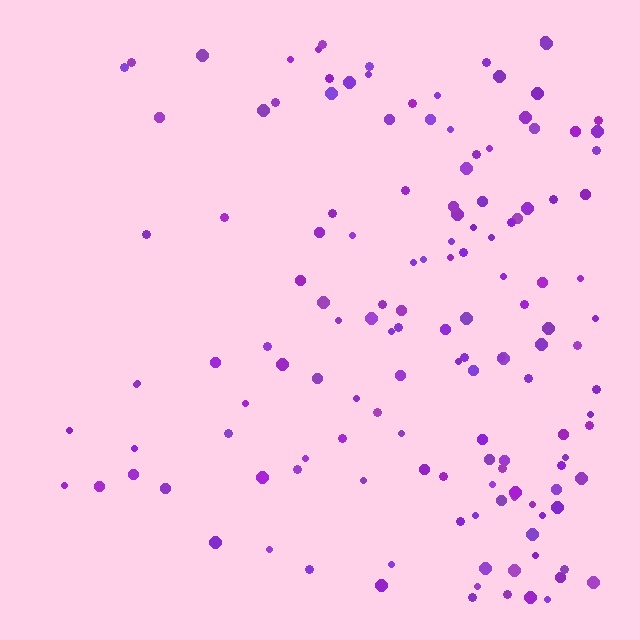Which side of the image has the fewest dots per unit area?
The left.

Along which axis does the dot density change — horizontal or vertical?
Horizontal.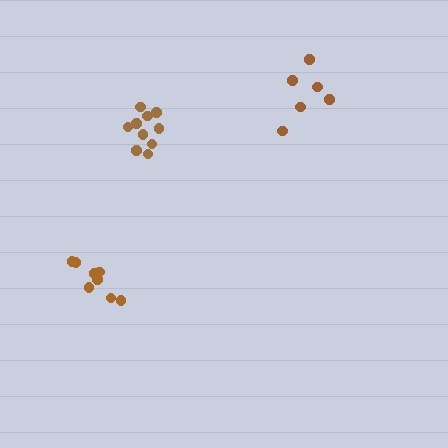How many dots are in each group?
Group 1: 8 dots, Group 2: 6 dots, Group 3: 10 dots (24 total).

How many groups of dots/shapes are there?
There are 3 groups.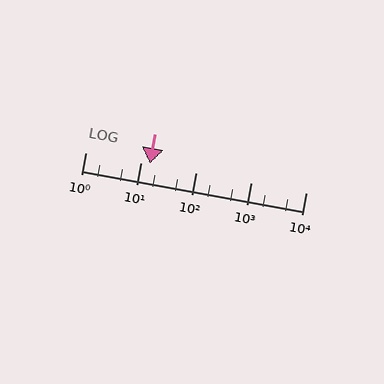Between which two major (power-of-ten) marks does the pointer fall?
The pointer is between 10 and 100.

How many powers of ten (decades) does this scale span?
The scale spans 4 decades, from 1 to 10000.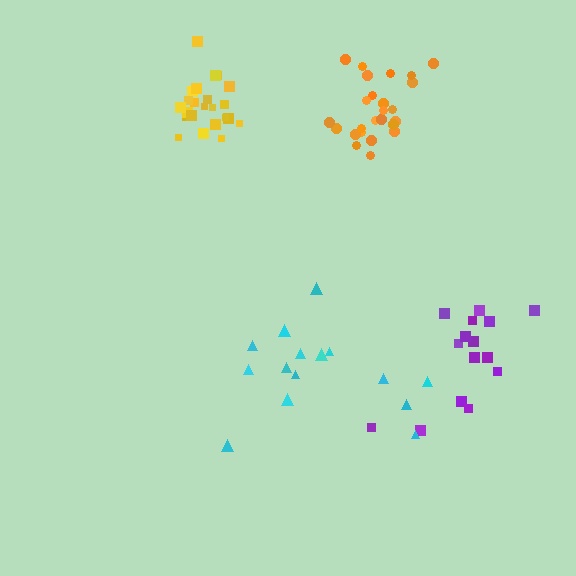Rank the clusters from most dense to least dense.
yellow, orange, purple, cyan.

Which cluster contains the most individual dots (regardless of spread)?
Orange (25).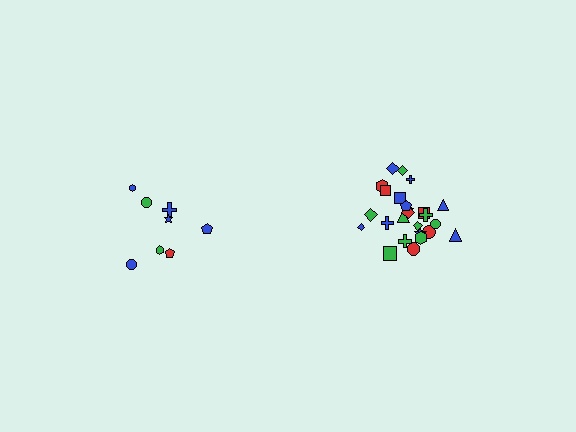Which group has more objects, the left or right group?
The right group.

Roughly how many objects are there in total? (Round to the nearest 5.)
Roughly 35 objects in total.